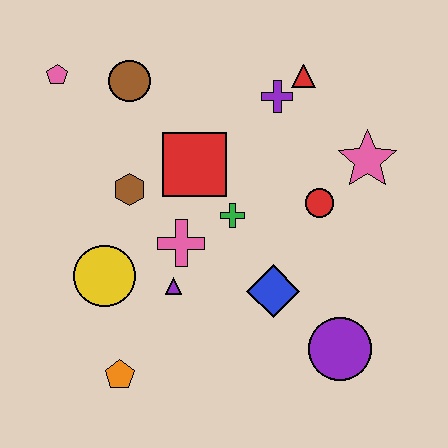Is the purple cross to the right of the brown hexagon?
Yes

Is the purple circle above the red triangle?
No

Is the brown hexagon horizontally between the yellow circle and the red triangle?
Yes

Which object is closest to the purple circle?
The blue diamond is closest to the purple circle.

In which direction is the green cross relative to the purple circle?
The green cross is above the purple circle.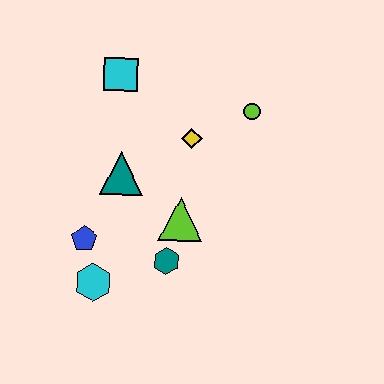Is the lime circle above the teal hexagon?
Yes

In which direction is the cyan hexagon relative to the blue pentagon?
The cyan hexagon is below the blue pentagon.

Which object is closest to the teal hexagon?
The lime triangle is closest to the teal hexagon.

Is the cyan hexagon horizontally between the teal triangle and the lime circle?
No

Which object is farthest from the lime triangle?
The cyan square is farthest from the lime triangle.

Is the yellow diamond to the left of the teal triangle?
No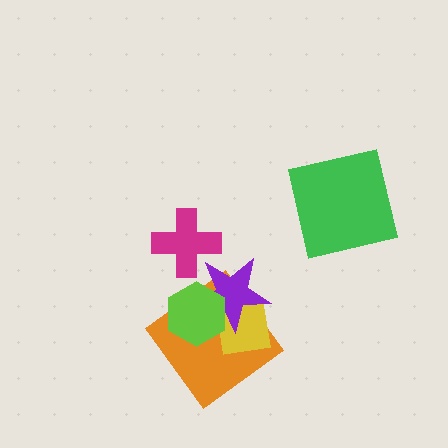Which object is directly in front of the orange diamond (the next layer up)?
The yellow square is directly in front of the orange diamond.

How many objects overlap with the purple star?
3 objects overlap with the purple star.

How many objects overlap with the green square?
0 objects overlap with the green square.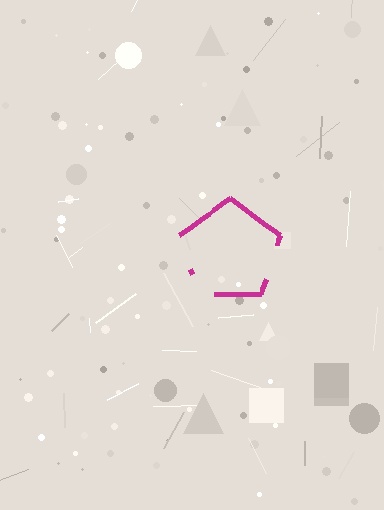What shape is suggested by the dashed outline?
The dashed outline suggests a pentagon.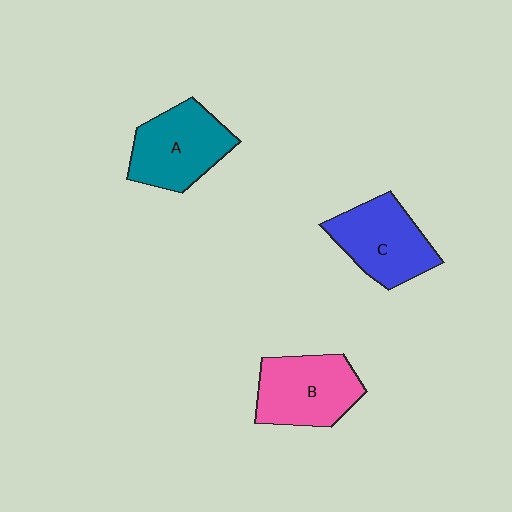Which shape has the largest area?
Shape A (teal).